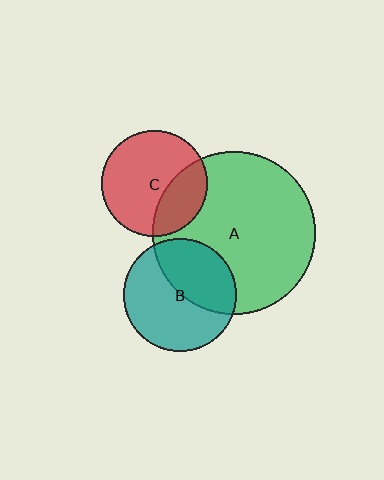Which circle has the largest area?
Circle A (green).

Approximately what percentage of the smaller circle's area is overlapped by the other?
Approximately 30%.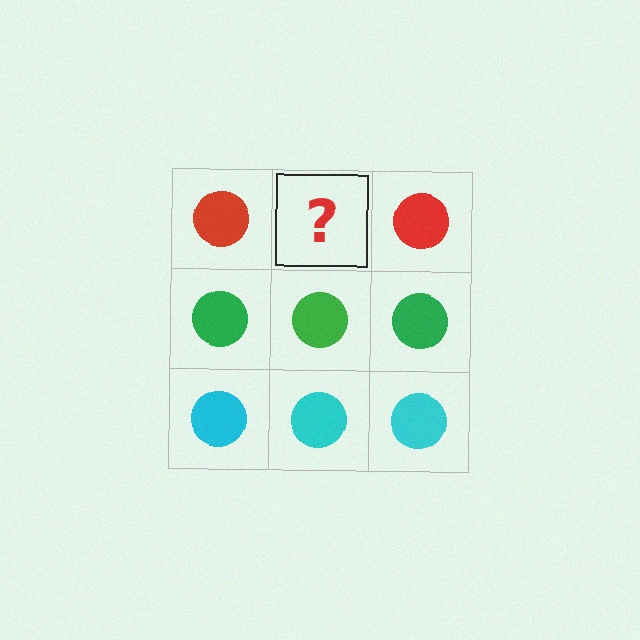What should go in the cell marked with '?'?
The missing cell should contain a red circle.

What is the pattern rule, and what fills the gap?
The rule is that each row has a consistent color. The gap should be filled with a red circle.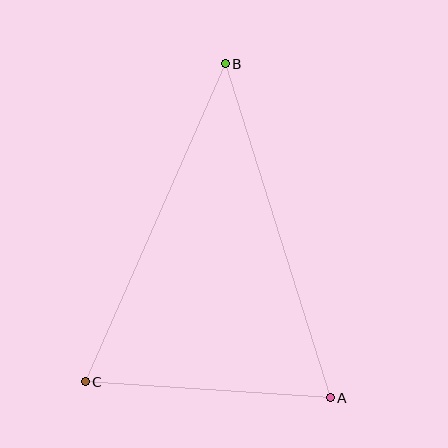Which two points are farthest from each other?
Points A and B are farthest from each other.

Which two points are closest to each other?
Points A and C are closest to each other.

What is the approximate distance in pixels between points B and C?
The distance between B and C is approximately 348 pixels.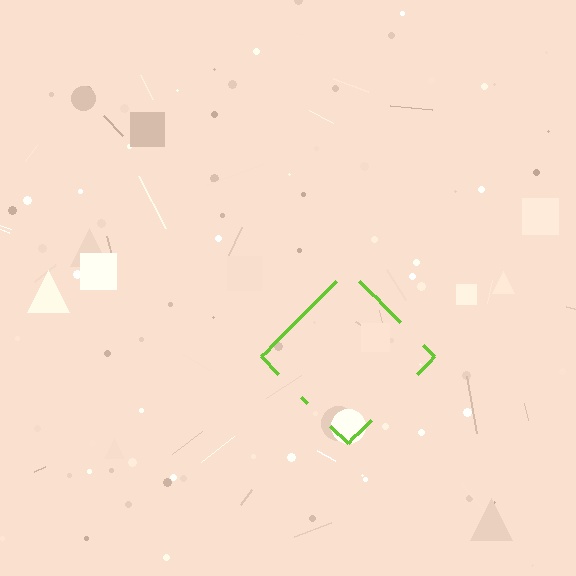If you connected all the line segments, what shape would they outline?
They would outline a diamond.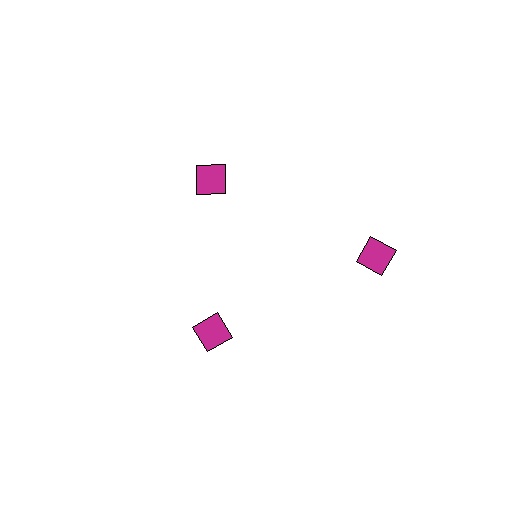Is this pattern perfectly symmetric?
No. The 3 magenta diamonds are arranged in a ring, but one element near the 3 o'clock position is pushed outward from the center, breaking the 3-fold rotational symmetry.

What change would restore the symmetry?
The symmetry would be restored by moving it inward, back onto the ring so that all 3 diamonds sit at equal angles and equal distance from the center.